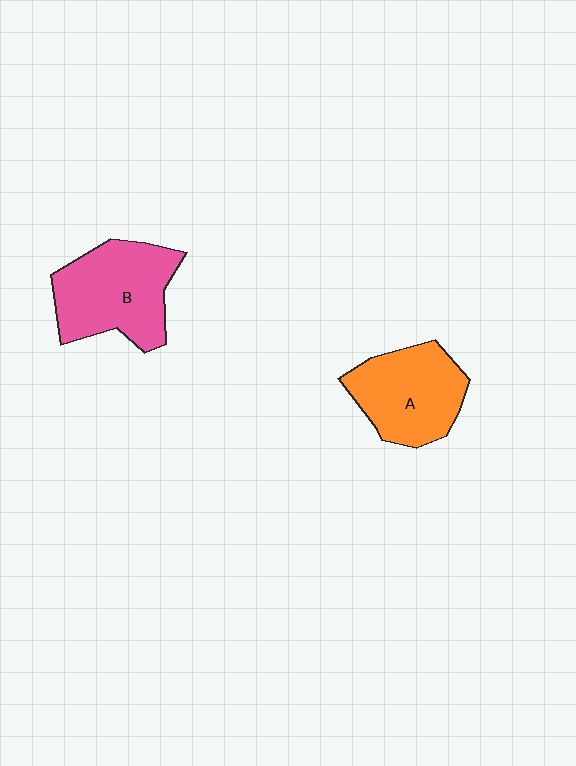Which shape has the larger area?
Shape B (pink).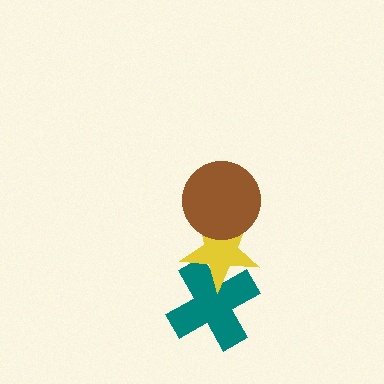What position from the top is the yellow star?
The yellow star is 2nd from the top.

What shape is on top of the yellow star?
The brown circle is on top of the yellow star.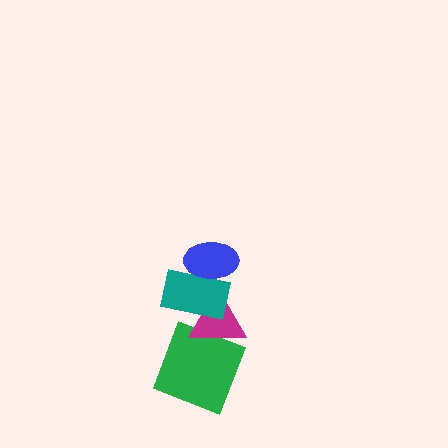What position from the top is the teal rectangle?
The teal rectangle is 2nd from the top.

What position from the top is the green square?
The green square is 4th from the top.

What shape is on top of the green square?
The magenta triangle is on top of the green square.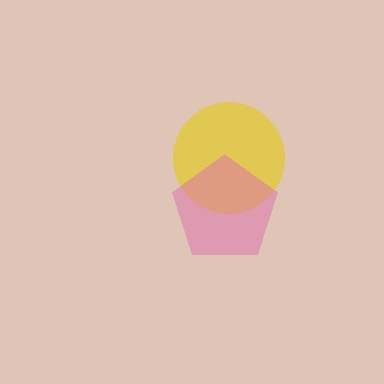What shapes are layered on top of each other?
The layered shapes are: a yellow circle, a pink pentagon.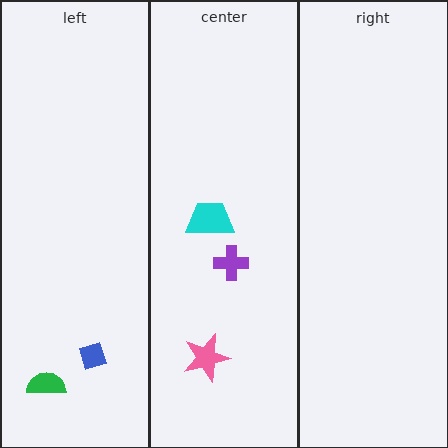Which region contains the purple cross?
The center region.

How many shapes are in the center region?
3.